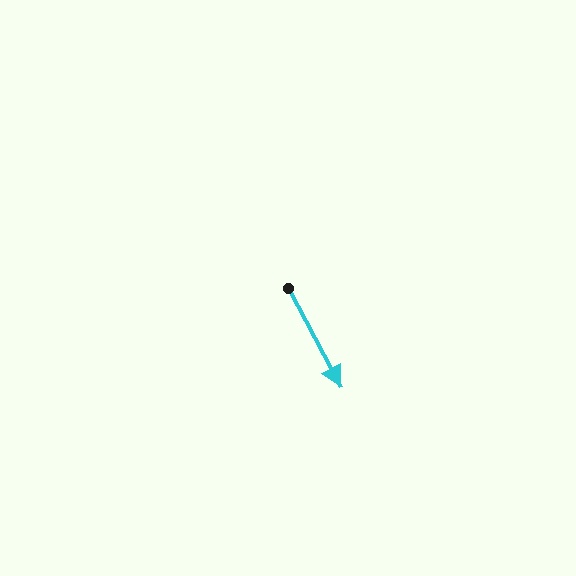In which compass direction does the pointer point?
Southeast.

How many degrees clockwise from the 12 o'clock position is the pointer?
Approximately 152 degrees.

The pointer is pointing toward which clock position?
Roughly 5 o'clock.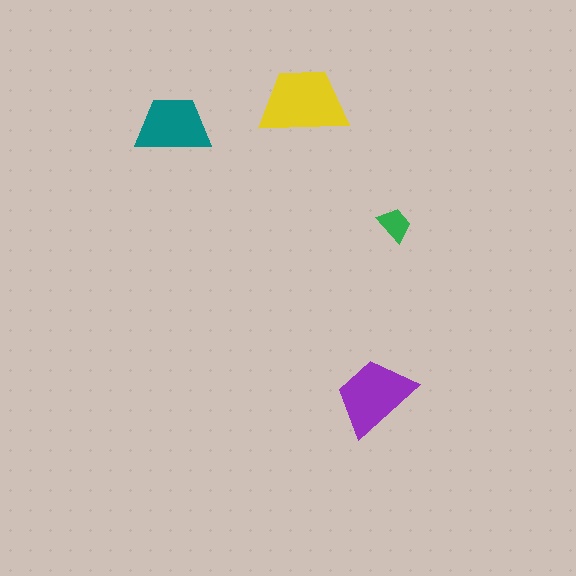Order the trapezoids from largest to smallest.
the yellow one, the purple one, the teal one, the green one.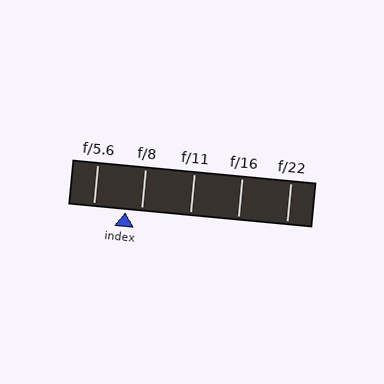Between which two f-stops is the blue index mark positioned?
The index mark is between f/5.6 and f/8.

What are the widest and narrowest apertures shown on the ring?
The widest aperture shown is f/5.6 and the narrowest is f/22.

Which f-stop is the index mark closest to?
The index mark is closest to f/8.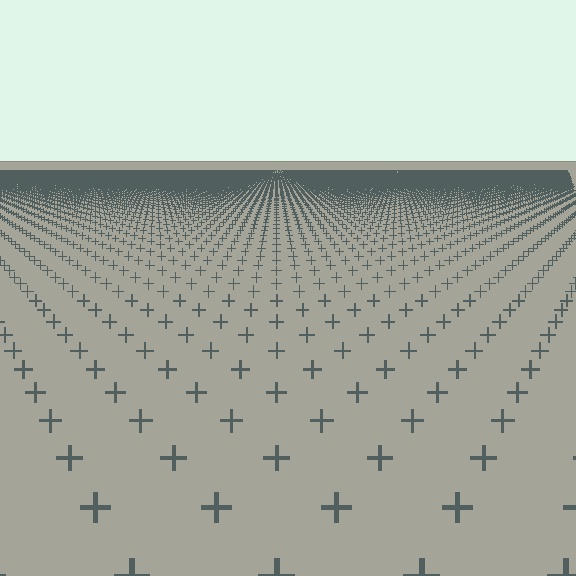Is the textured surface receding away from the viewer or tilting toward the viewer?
The surface is receding away from the viewer. Texture elements get smaller and denser toward the top.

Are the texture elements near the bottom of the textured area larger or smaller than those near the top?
Larger. Near the bottom, elements are closer to the viewer and appear at a bigger on-screen size.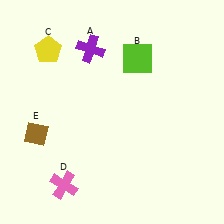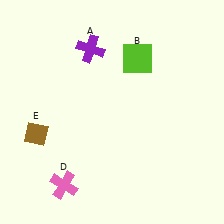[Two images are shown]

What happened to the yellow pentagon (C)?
The yellow pentagon (C) was removed in Image 2. It was in the top-left area of Image 1.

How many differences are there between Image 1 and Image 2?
There is 1 difference between the two images.